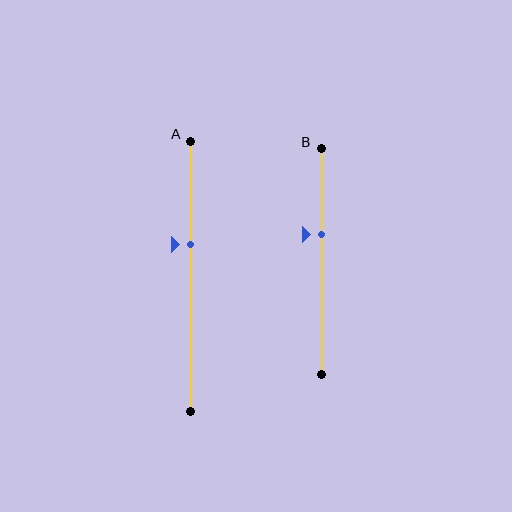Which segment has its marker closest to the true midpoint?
Segment B has its marker closest to the true midpoint.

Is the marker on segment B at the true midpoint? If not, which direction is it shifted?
No, the marker on segment B is shifted upward by about 12% of the segment length.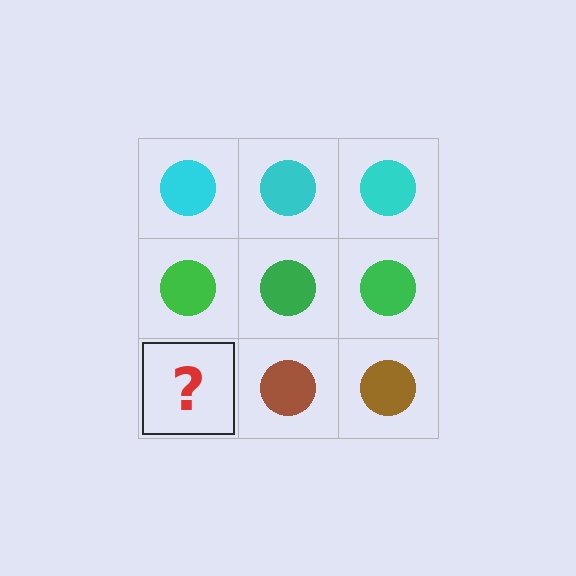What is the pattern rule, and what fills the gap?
The rule is that each row has a consistent color. The gap should be filled with a brown circle.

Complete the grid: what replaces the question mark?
The question mark should be replaced with a brown circle.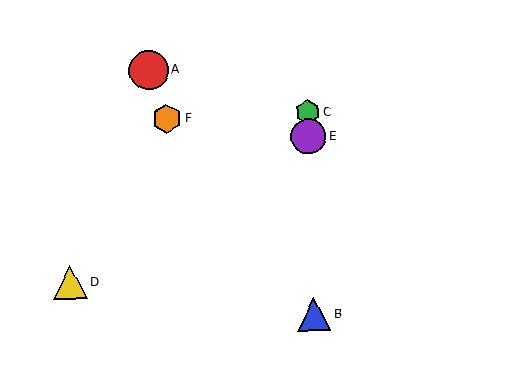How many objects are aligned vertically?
3 objects (B, C, E) are aligned vertically.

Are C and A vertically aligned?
No, C is at x≈308 and A is at x≈149.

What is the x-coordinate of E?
Object E is at x≈309.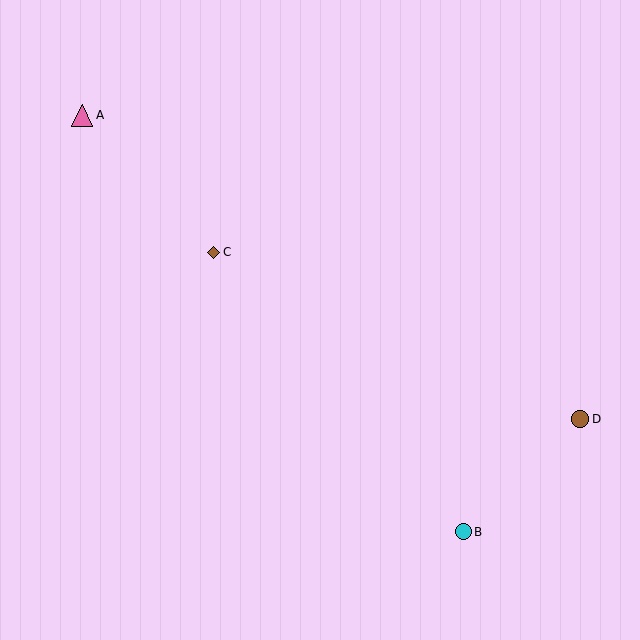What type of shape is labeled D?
Shape D is a brown circle.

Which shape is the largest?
The pink triangle (labeled A) is the largest.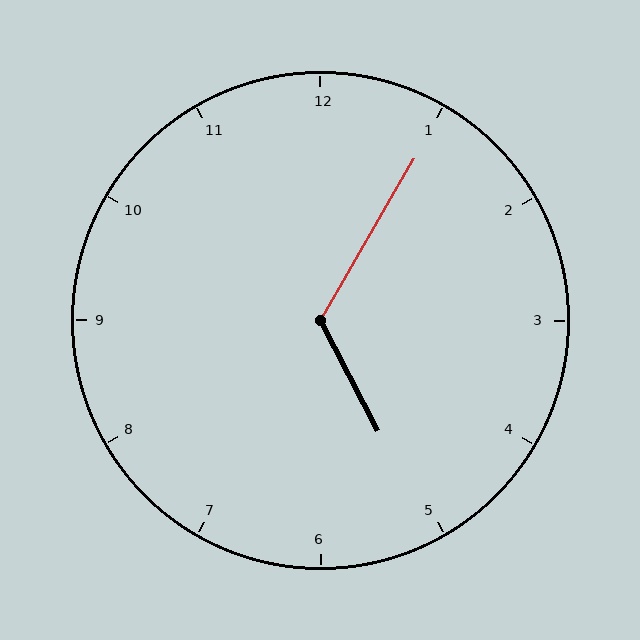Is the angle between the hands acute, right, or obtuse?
It is obtuse.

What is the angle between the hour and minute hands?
Approximately 122 degrees.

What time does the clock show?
5:05.